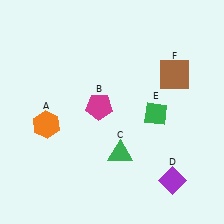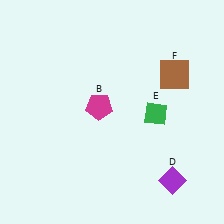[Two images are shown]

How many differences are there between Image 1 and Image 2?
There are 2 differences between the two images.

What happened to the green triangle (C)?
The green triangle (C) was removed in Image 2. It was in the bottom-right area of Image 1.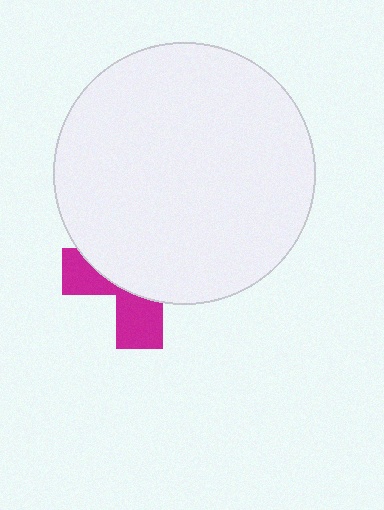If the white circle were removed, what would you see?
You would see the complete magenta cross.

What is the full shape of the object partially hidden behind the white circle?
The partially hidden object is a magenta cross.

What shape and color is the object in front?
The object in front is a white circle.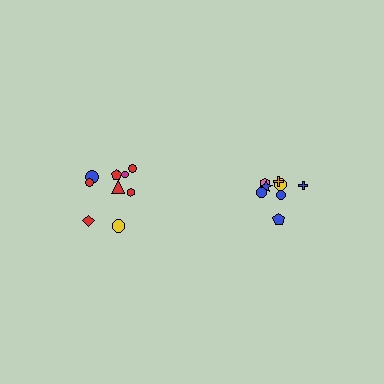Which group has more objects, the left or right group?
The left group.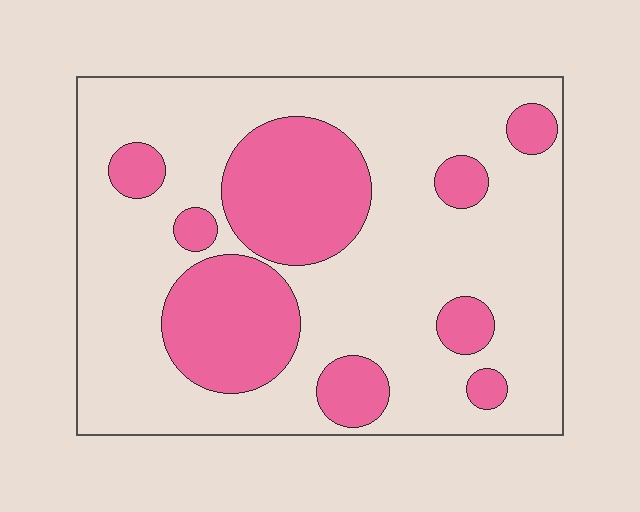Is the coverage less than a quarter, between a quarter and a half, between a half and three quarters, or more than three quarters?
Between a quarter and a half.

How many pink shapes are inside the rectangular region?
9.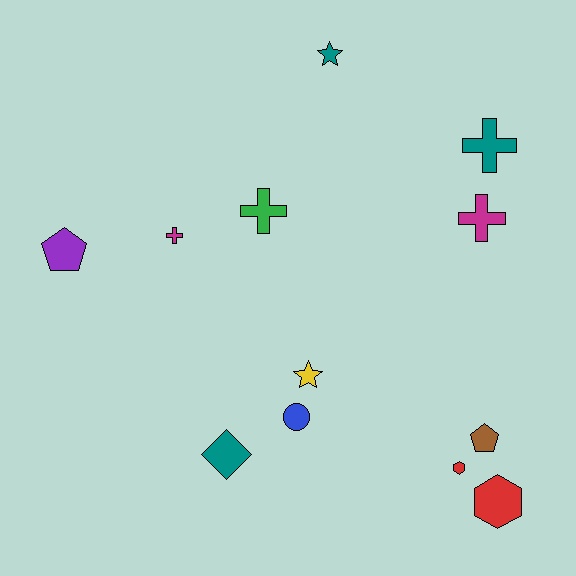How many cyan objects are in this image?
There are no cyan objects.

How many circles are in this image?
There is 1 circle.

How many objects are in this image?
There are 12 objects.